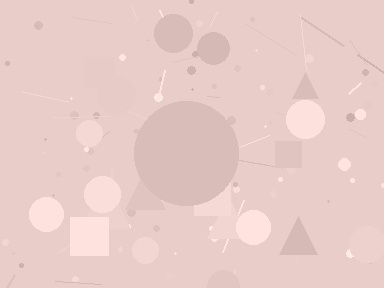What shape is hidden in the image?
A circle is hidden in the image.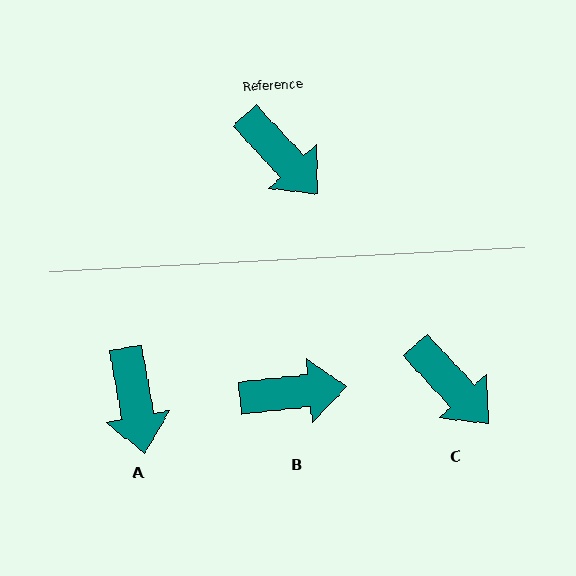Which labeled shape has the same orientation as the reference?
C.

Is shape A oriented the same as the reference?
No, it is off by about 32 degrees.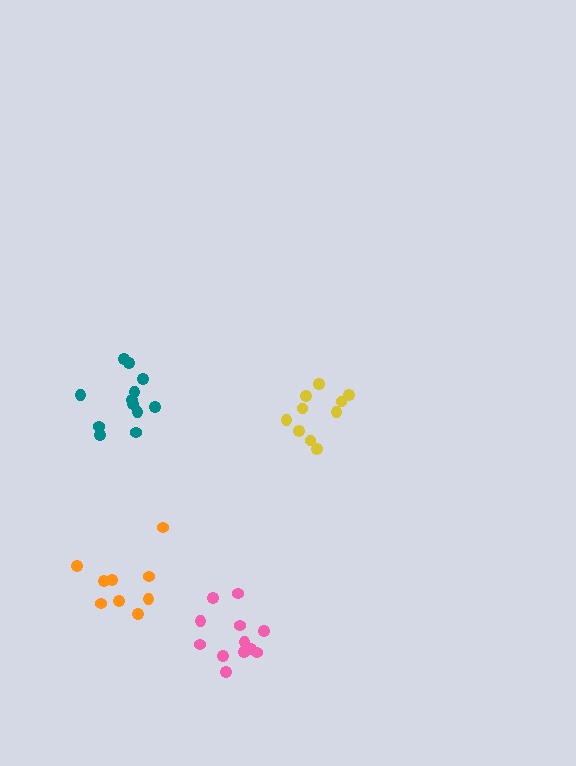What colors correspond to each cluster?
The clusters are colored: pink, yellow, orange, teal.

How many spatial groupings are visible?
There are 4 spatial groupings.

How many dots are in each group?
Group 1: 12 dots, Group 2: 10 dots, Group 3: 9 dots, Group 4: 12 dots (43 total).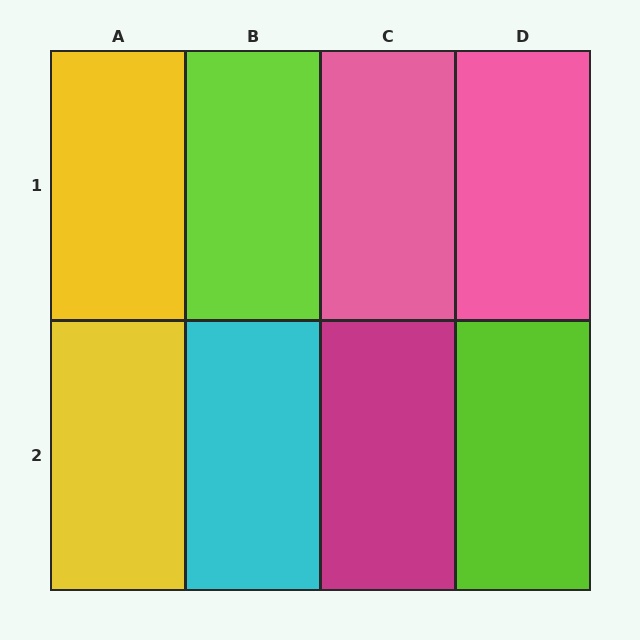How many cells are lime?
2 cells are lime.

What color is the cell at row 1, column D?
Pink.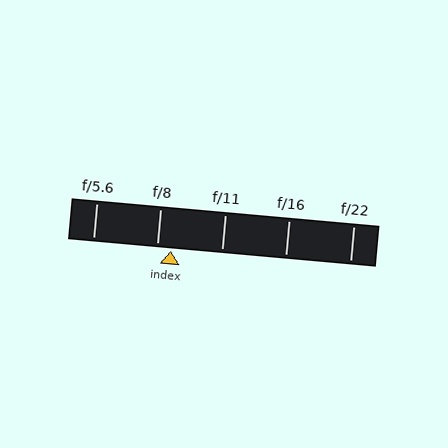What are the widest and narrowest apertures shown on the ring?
The widest aperture shown is f/5.6 and the narrowest is f/22.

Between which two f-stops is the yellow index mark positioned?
The index mark is between f/8 and f/11.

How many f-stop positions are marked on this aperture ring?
There are 5 f-stop positions marked.